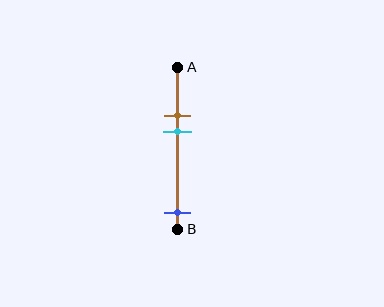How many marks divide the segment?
There are 3 marks dividing the segment.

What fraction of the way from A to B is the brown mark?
The brown mark is approximately 30% (0.3) of the way from A to B.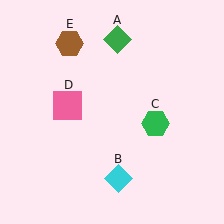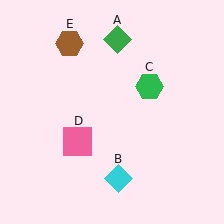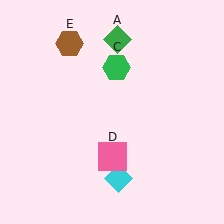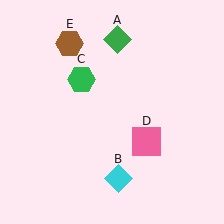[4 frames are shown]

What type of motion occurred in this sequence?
The green hexagon (object C), pink square (object D) rotated counterclockwise around the center of the scene.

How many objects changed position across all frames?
2 objects changed position: green hexagon (object C), pink square (object D).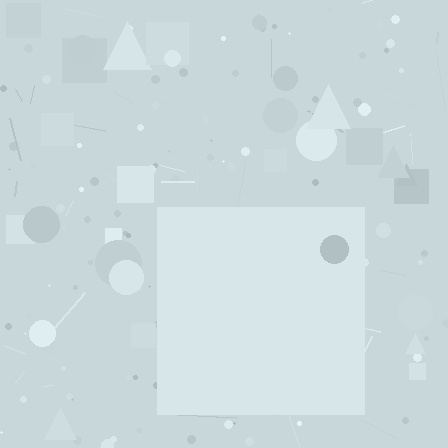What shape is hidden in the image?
A square is hidden in the image.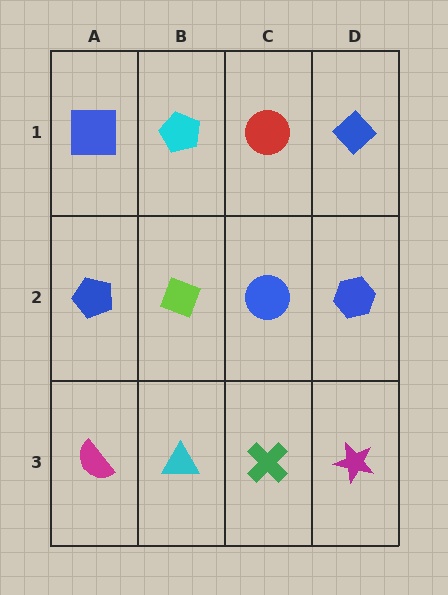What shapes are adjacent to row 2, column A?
A blue square (row 1, column A), a magenta semicircle (row 3, column A), a lime diamond (row 2, column B).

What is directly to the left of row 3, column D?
A green cross.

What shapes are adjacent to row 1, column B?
A lime diamond (row 2, column B), a blue square (row 1, column A), a red circle (row 1, column C).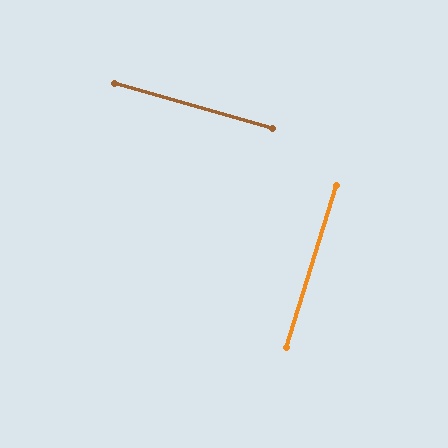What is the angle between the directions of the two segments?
Approximately 89 degrees.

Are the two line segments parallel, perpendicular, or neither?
Perpendicular — they meet at approximately 89°.